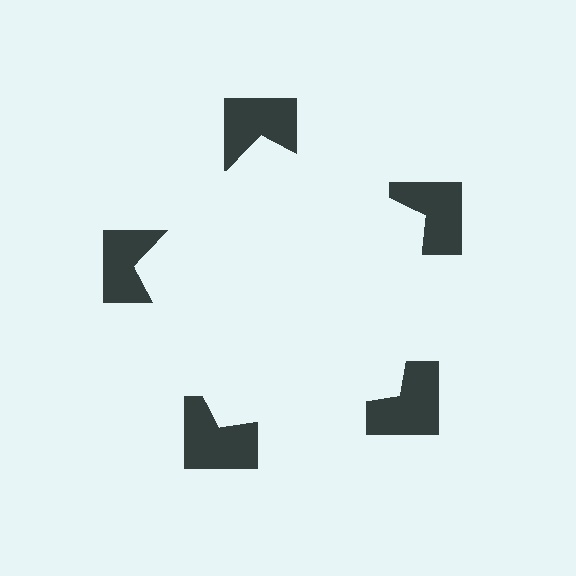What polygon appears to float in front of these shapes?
An illusory pentagon — its edges are inferred from the aligned wedge cuts in the notched squares, not physically drawn.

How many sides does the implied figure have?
5 sides.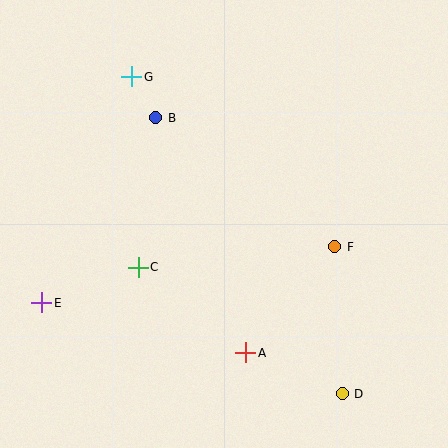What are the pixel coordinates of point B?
Point B is at (156, 118).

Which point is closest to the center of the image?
Point C at (138, 267) is closest to the center.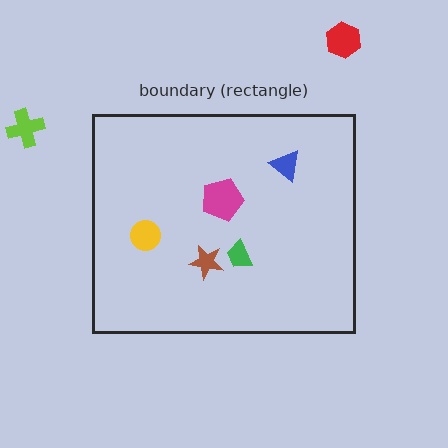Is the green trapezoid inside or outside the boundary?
Inside.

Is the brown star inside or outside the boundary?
Inside.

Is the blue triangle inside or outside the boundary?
Inside.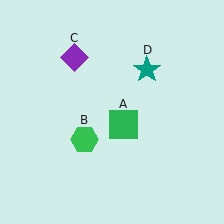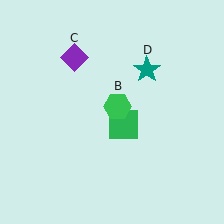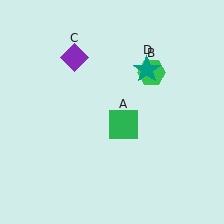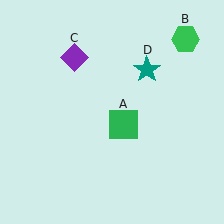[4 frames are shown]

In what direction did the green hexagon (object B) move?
The green hexagon (object B) moved up and to the right.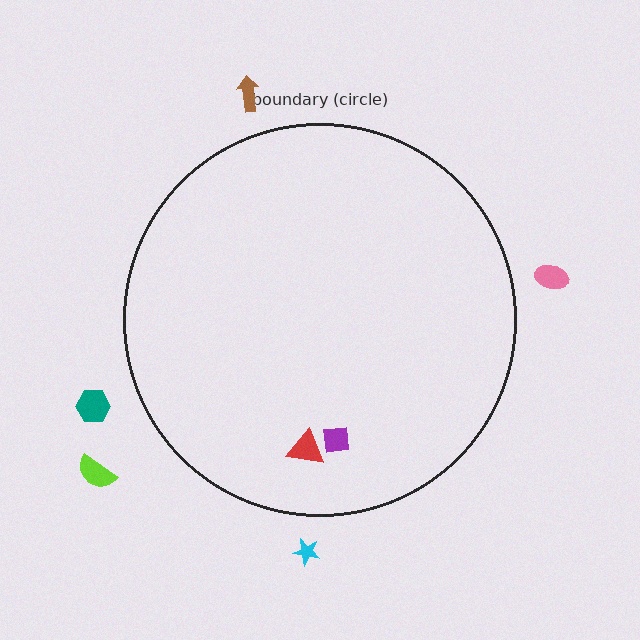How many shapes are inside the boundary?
2 inside, 5 outside.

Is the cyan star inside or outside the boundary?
Outside.